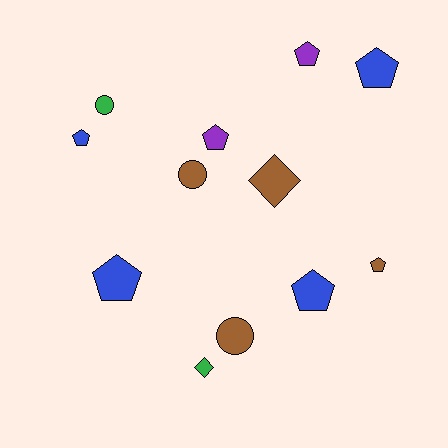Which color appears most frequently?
Blue, with 4 objects.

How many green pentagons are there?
There are no green pentagons.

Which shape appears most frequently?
Pentagon, with 7 objects.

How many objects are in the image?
There are 12 objects.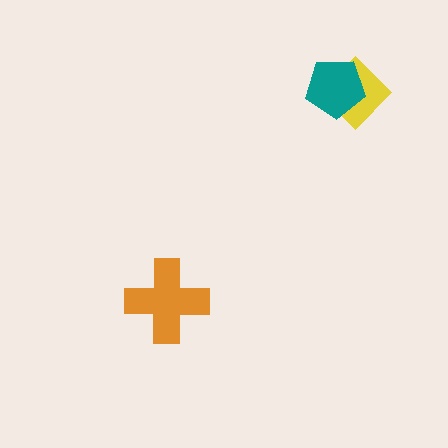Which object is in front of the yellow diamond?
The teal pentagon is in front of the yellow diamond.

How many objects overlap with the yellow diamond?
1 object overlaps with the yellow diamond.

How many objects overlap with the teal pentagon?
1 object overlaps with the teal pentagon.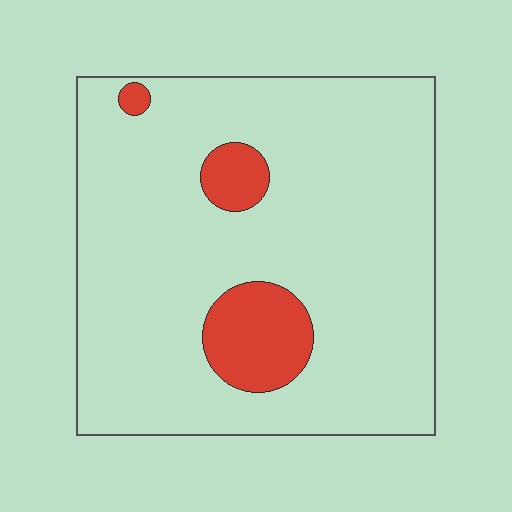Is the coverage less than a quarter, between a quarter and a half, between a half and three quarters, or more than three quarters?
Less than a quarter.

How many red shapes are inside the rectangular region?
3.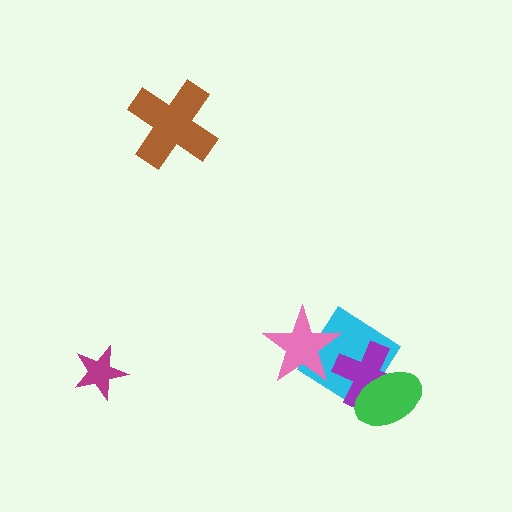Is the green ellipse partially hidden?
No, no other shape covers it.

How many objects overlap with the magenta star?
0 objects overlap with the magenta star.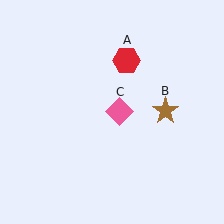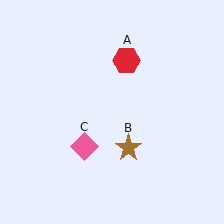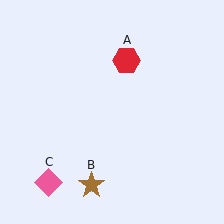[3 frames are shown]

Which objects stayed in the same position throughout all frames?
Red hexagon (object A) remained stationary.